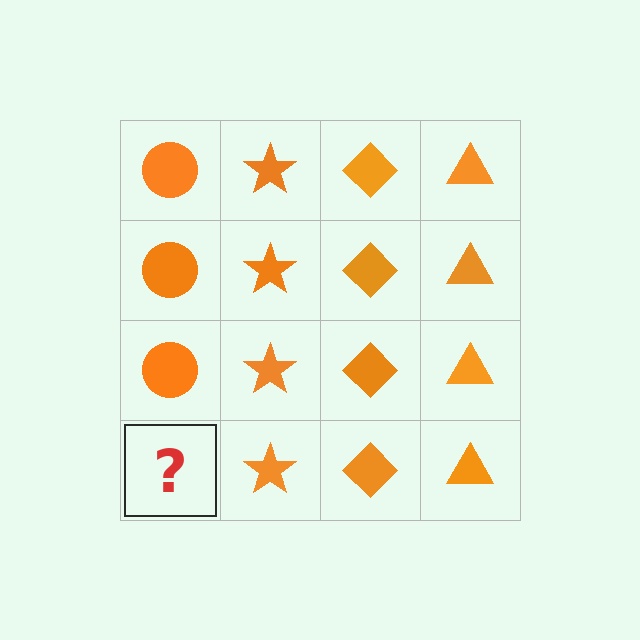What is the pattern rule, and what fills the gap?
The rule is that each column has a consistent shape. The gap should be filled with an orange circle.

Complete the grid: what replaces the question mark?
The question mark should be replaced with an orange circle.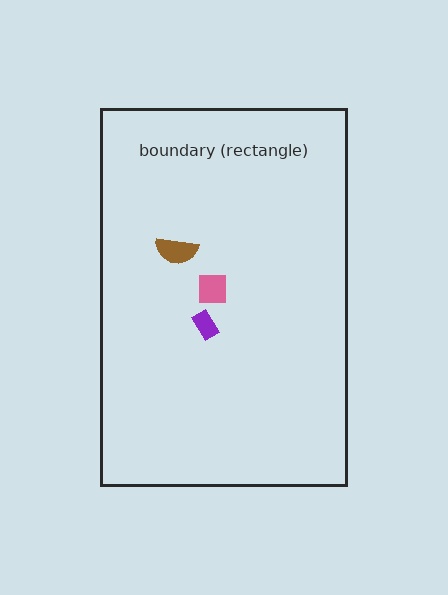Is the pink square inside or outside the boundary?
Inside.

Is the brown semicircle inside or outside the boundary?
Inside.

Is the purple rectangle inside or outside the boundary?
Inside.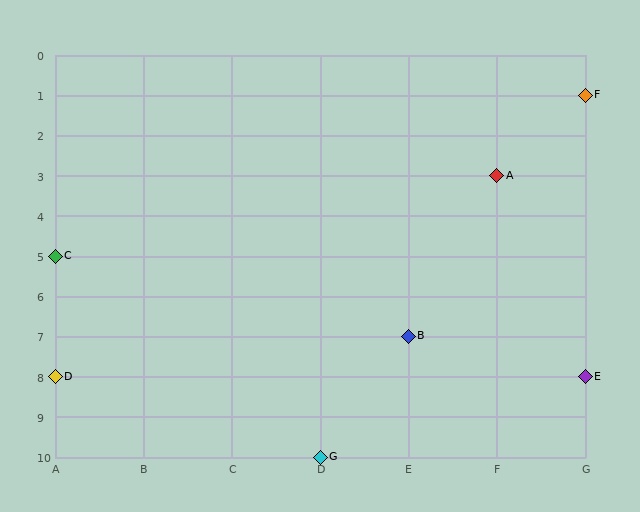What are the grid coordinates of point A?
Point A is at grid coordinates (F, 3).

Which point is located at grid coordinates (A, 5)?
Point C is at (A, 5).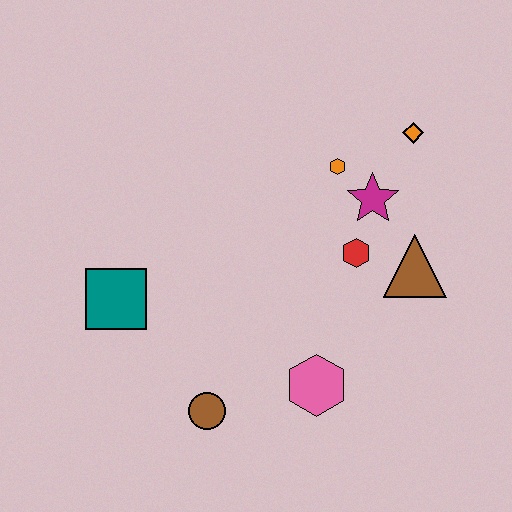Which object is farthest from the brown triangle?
The teal square is farthest from the brown triangle.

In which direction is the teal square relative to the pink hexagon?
The teal square is to the left of the pink hexagon.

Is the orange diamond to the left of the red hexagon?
No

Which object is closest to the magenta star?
The orange hexagon is closest to the magenta star.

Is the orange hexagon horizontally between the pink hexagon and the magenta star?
Yes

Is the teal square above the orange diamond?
No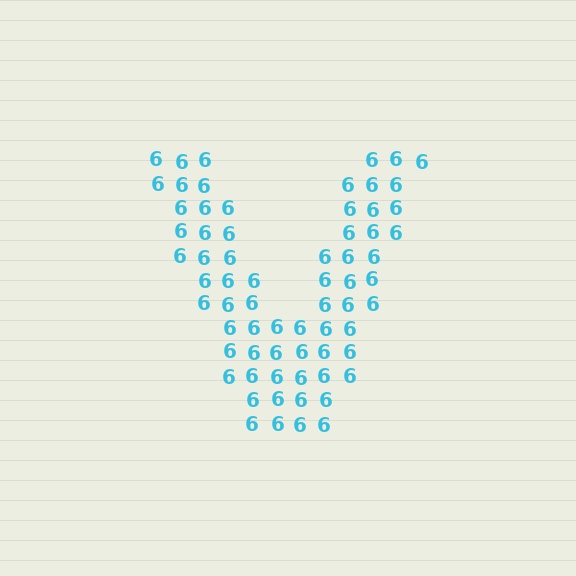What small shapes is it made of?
It is made of small digit 6's.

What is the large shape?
The large shape is the letter V.